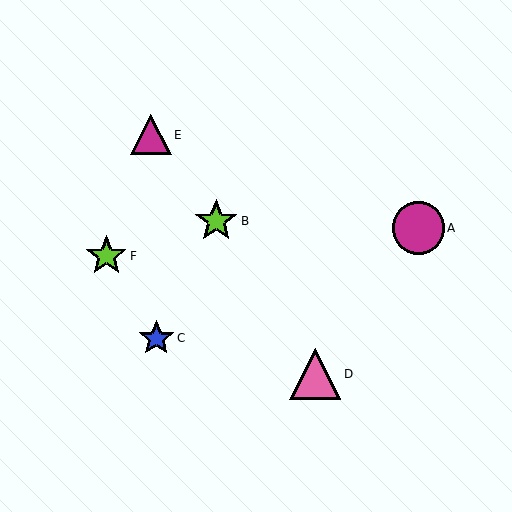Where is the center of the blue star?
The center of the blue star is at (156, 338).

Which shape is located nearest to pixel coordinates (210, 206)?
The lime star (labeled B) at (216, 221) is nearest to that location.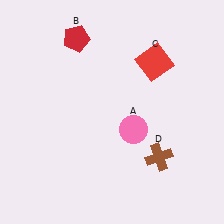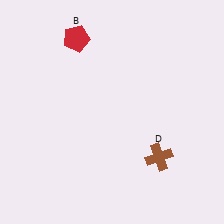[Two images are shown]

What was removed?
The pink circle (A), the red square (C) were removed in Image 2.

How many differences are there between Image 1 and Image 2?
There are 2 differences between the two images.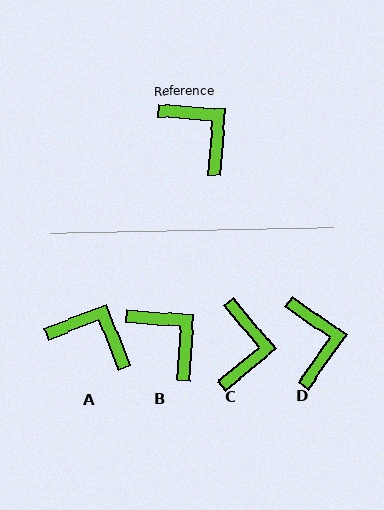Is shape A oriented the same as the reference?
No, it is off by about 25 degrees.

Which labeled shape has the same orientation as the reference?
B.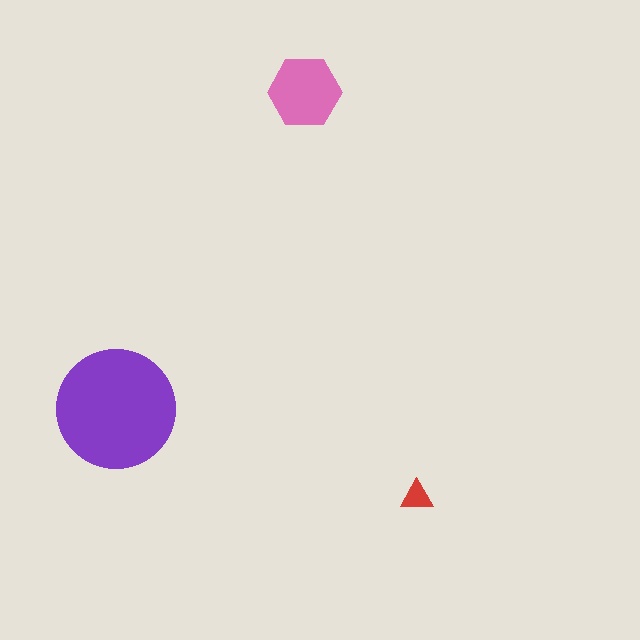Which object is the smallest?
The red triangle.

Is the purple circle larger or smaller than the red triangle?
Larger.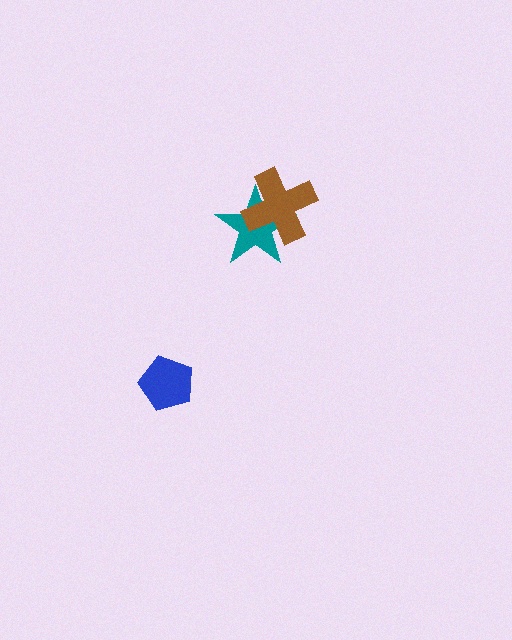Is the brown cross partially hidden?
No, no other shape covers it.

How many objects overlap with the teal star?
1 object overlaps with the teal star.